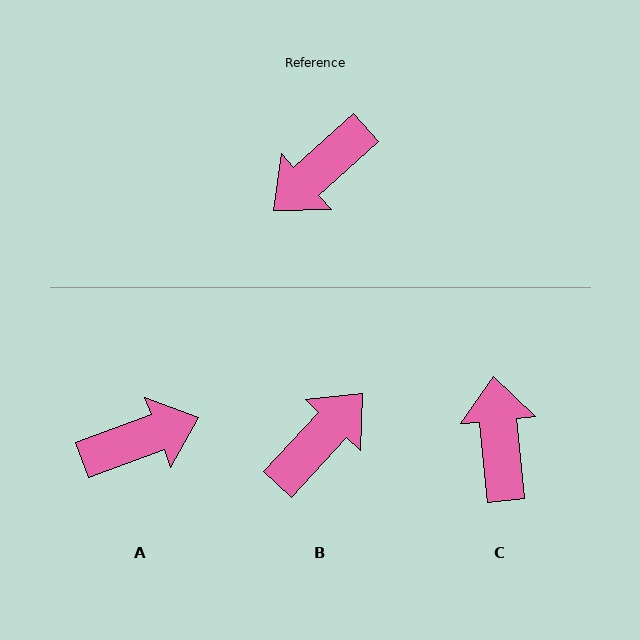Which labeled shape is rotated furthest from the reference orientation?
B, about 175 degrees away.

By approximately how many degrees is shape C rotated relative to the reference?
Approximately 126 degrees clockwise.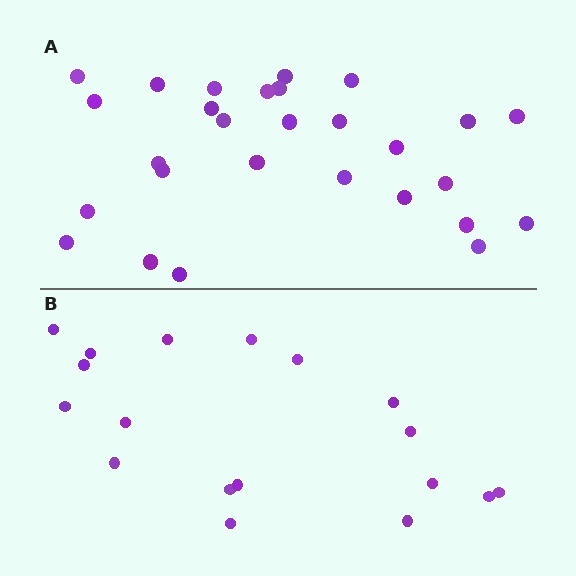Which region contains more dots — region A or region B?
Region A (the top region) has more dots.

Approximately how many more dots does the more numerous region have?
Region A has roughly 10 or so more dots than region B.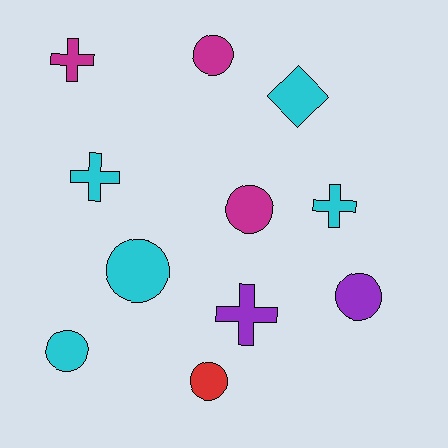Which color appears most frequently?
Cyan, with 5 objects.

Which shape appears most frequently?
Circle, with 6 objects.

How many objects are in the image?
There are 11 objects.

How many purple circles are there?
There is 1 purple circle.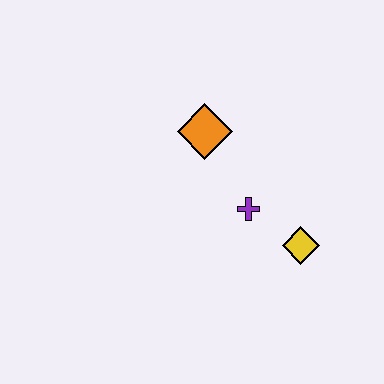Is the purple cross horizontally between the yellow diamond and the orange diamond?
Yes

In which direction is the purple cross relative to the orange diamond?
The purple cross is below the orange diamond.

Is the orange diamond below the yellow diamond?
No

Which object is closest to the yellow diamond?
The purple cross is closest to the yellow diamond.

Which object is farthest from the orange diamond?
The yellow diamond is farthest from the orange diamond.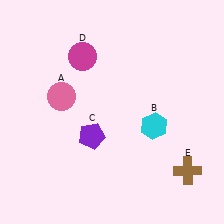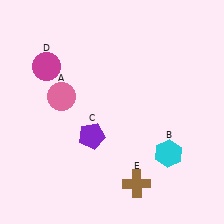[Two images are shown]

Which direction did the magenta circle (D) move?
The magenta circle (D) moved left.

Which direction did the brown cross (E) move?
The brown cross (E) moved left.